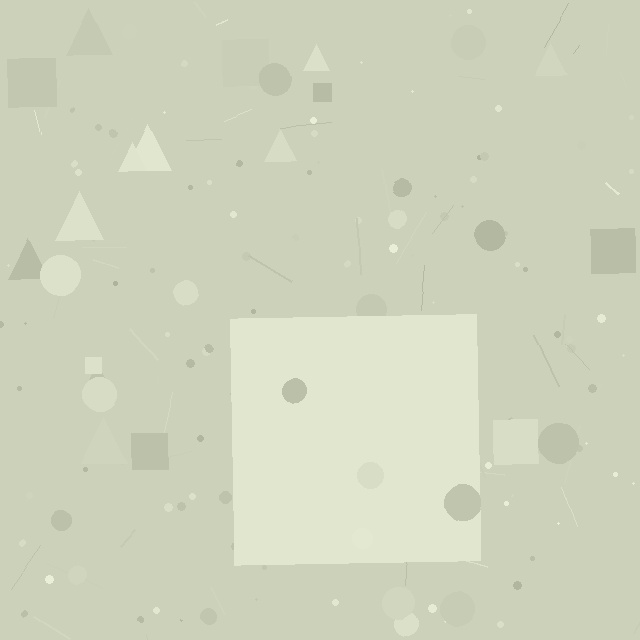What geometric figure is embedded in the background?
A square is embedded in the background.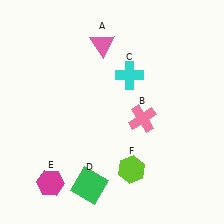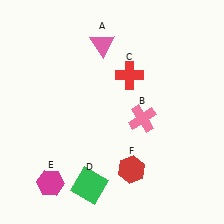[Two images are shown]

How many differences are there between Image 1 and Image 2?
There are 2 differences between the two images.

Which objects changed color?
C changed from cyan to red. F changed from lime to red.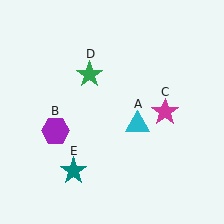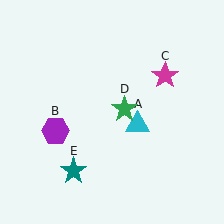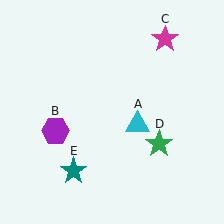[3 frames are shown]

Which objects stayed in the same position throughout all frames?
Cyan triangle (object A) and purple hexagon (object B) and teal star (object E) remained stationary.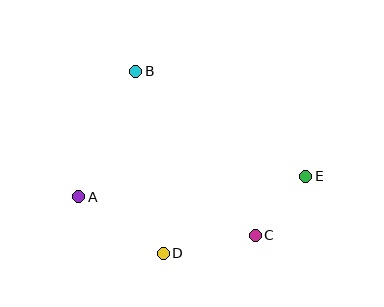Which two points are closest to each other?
Points C and E are closest to each other.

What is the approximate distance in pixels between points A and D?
The distance between A and D is approximately 101 pixels.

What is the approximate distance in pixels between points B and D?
The distance between B and D is approximately 184 pixels.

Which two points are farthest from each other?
Points A and E are farthest from each other.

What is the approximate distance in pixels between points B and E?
The distance between B and E is approximately 200 pixels.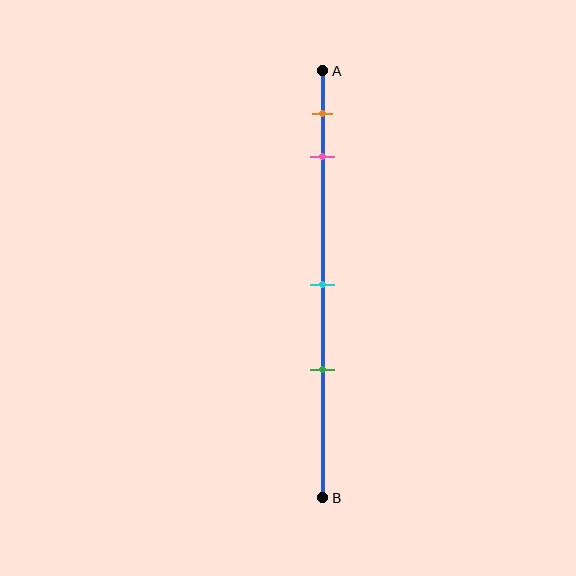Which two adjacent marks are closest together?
The orange and pink marks are the closest adjacent pair.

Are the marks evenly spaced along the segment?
No, the marks are not evenly spaced.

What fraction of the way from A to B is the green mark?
The green mark is approximately 70% (0.7) of the way from A to B.